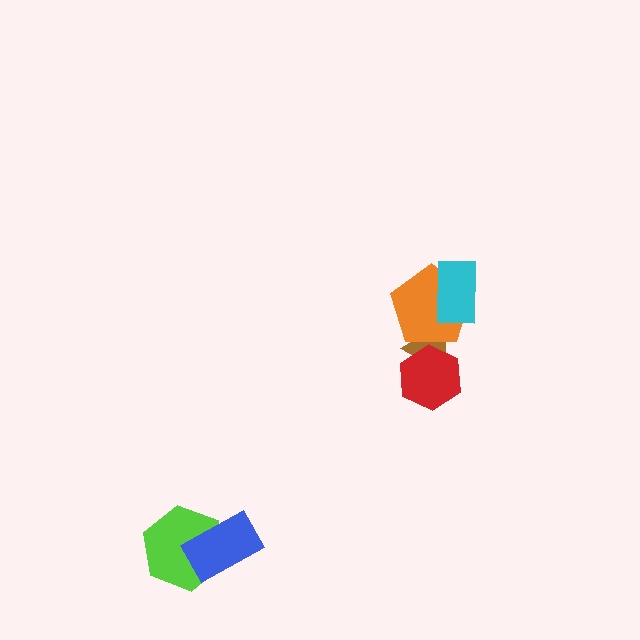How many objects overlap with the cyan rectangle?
1 object overlaps with the cyan rectangle.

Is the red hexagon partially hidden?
No, no other shape covers it.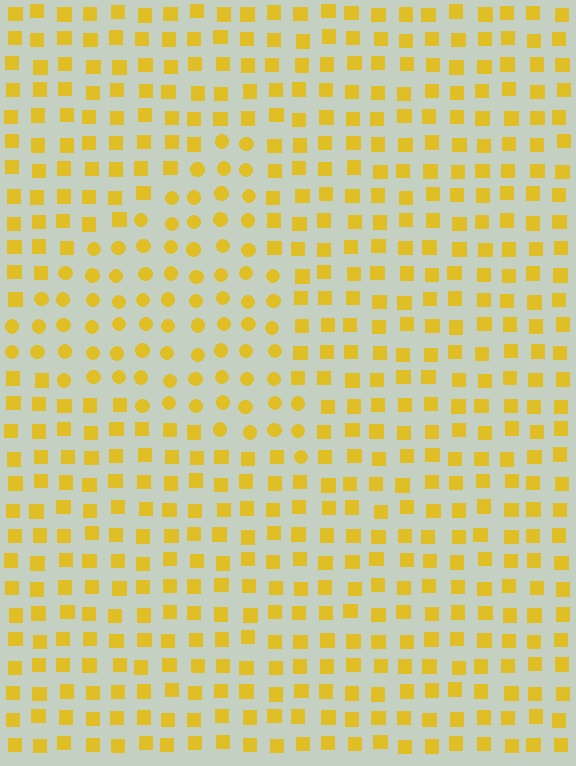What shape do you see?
I see a triangle.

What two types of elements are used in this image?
The image uses circles inside the triangle region and squares outside it.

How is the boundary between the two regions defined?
The boundary is defined by a change in element shape: circles inside vs. squares outside. All elements share the same color and spacing.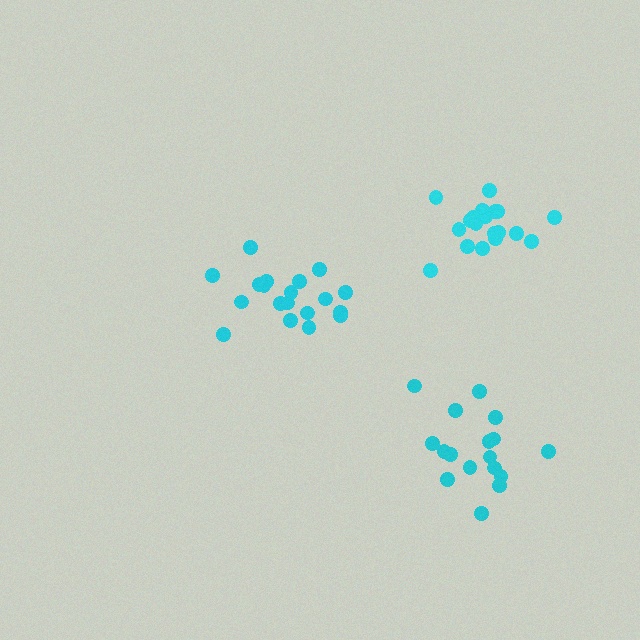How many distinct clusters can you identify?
There are 3 distinct clusters.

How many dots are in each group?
Group 1: 17 dots, Group 2: 19 dots, Group 3: 19 dots (55 total).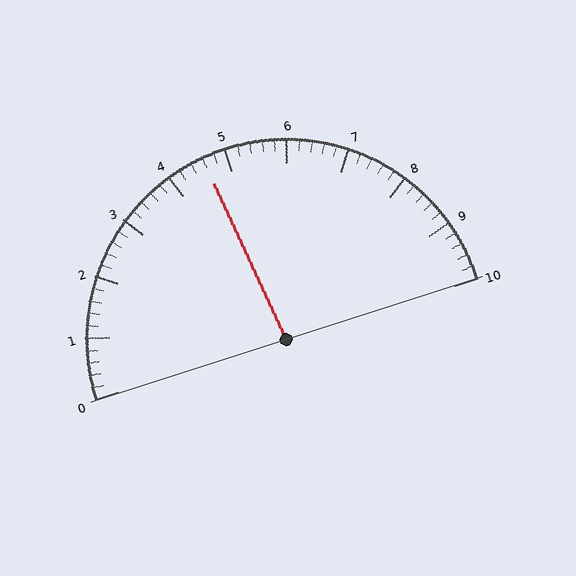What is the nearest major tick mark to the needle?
The nearest major tick mark is 5.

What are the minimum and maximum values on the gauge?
The gauge ranges from 0 to 10.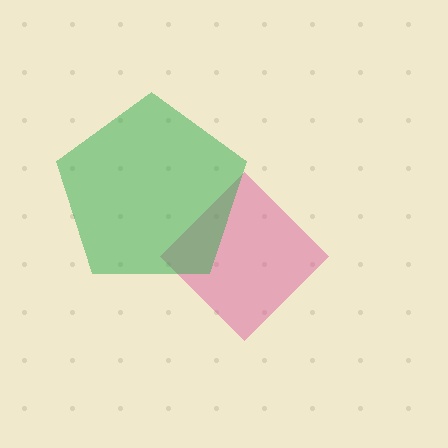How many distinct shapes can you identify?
There are 2 distinct shapes: a pink diamond, a green pentagon.